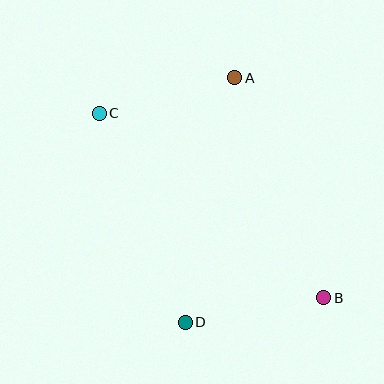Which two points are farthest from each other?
Points B and C are farthest from each other.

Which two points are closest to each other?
Points A and C are closest to each other.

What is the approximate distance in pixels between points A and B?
The distance between A and B is approximately 237 pixels.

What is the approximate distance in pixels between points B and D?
The distance between B and D is approximately 140 pixels.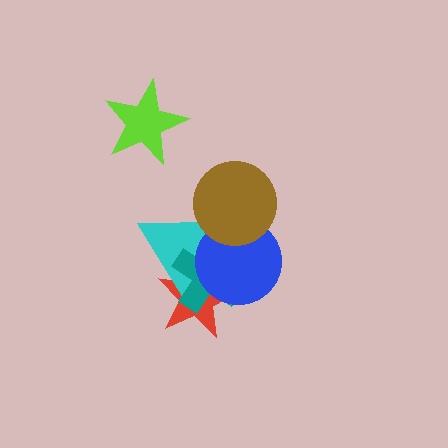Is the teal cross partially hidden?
Yes, it is partially covered by another shape.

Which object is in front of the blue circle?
The brown circle is in front of the blue circle.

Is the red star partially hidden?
Yes, it is partially covered by another shape.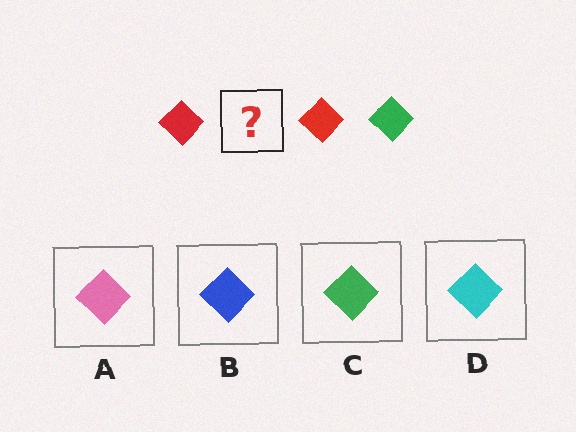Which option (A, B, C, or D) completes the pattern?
C.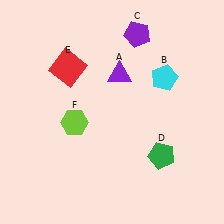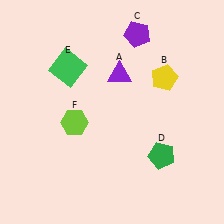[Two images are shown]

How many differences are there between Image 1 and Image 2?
There are 2 differences between the two images.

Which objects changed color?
B changed from cyan to yellow. E changed from red to green.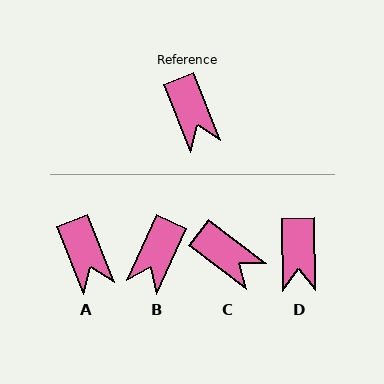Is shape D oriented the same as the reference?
No, it is off by about 21 degrees.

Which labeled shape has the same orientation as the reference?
A.